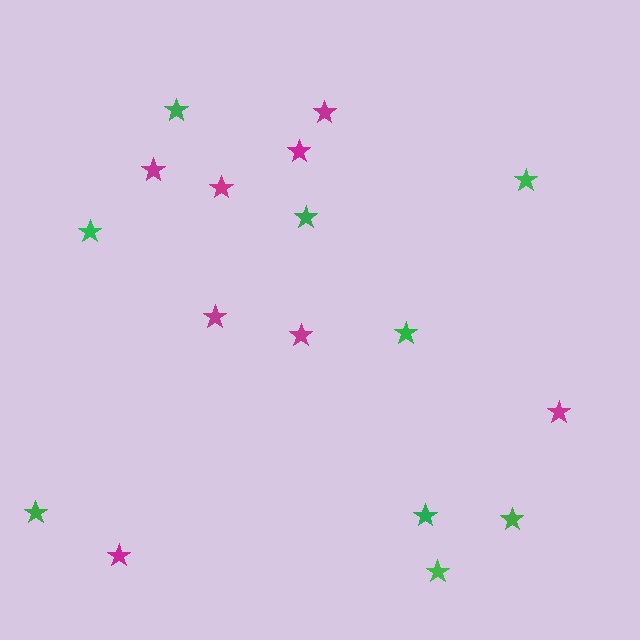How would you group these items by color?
There are 2 groups: one group of green stars (9) and one group of magenta stars (8).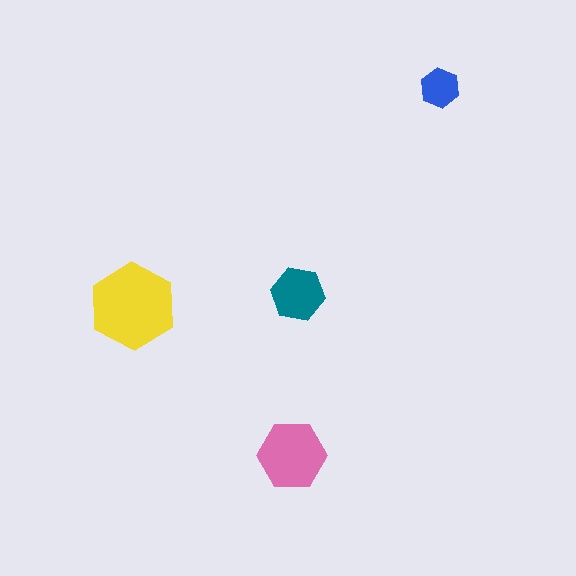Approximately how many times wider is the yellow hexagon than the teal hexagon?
About 1.5 times wider.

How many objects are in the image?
There are 4 objects in the image.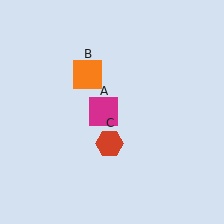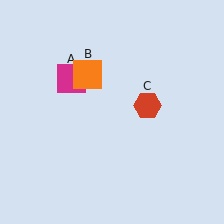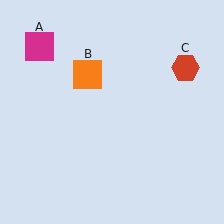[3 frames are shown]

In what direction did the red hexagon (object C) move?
The red hexagon (object C) moved up and to the right.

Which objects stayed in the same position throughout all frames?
Orange square (object B) remained stationary.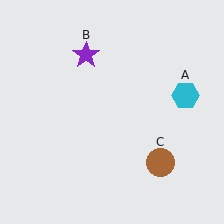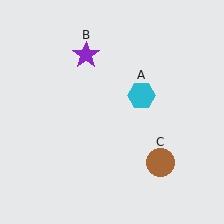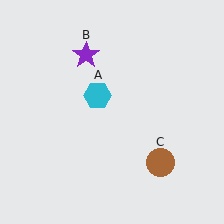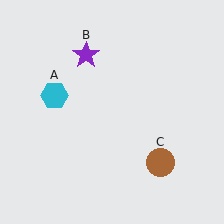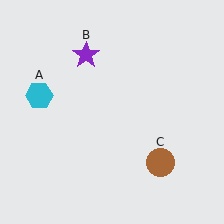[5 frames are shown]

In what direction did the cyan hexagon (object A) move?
The cyan hexagon (object A) moved left.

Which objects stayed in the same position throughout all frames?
Purple star (object B) and brown circle (object C) remained stationary.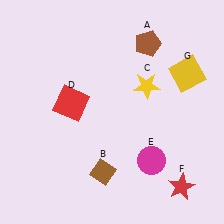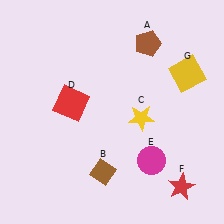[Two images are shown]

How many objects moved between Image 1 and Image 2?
1 object moved between the two images.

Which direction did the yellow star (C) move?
The yellow star (C) moved down.